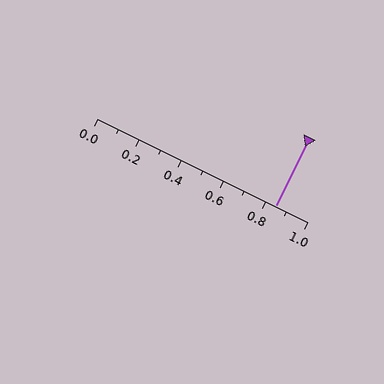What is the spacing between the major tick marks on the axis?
The major ticks are spaced 0.2 apart.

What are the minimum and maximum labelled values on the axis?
The axis runs from 0.0 to 1.0.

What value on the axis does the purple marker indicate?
The marker indicates approximately 0.85.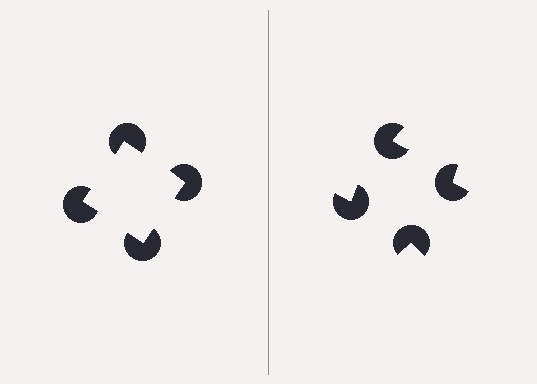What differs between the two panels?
The pac-man discs are positioned identically on both sides; only the wedge orientations differ. On the left they align to a square; on the right they are misaligned.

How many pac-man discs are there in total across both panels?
8 — 4 on each side.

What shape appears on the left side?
An illusory square.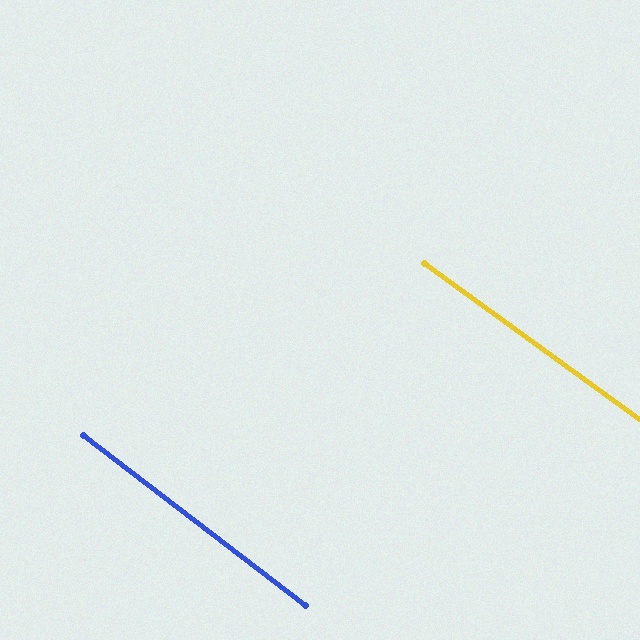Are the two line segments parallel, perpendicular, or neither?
Parallel — their directions differ by only 1.5°.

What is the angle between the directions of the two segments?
Approximately 1 degree.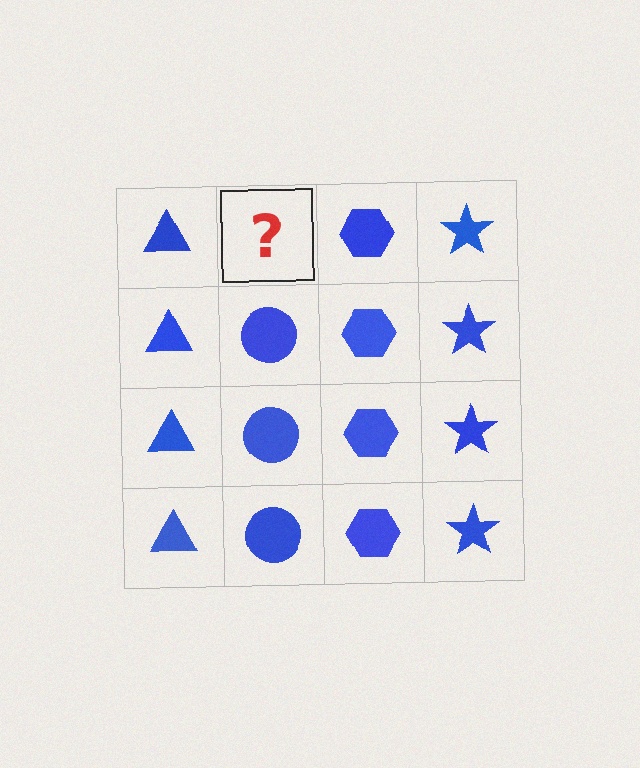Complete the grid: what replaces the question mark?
The question mark should be replaced with a blue circle.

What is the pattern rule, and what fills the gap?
The rule is that each column has a consistent shape. The gap should be filled with a blue circle.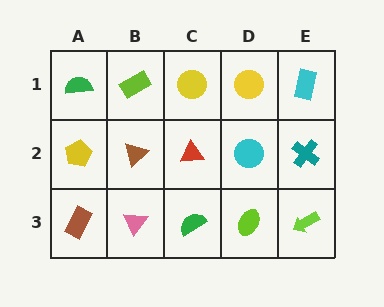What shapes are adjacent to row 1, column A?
A yellow pentagon (row 2, column A), a lime rectangle (row 1, column B).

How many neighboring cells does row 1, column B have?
3.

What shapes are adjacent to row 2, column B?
A lime rectangle (row 1, column B), a pink triangle (row 3, column B), a yellow pentagon (row 2, column A), a red triangle (row 2, column C).